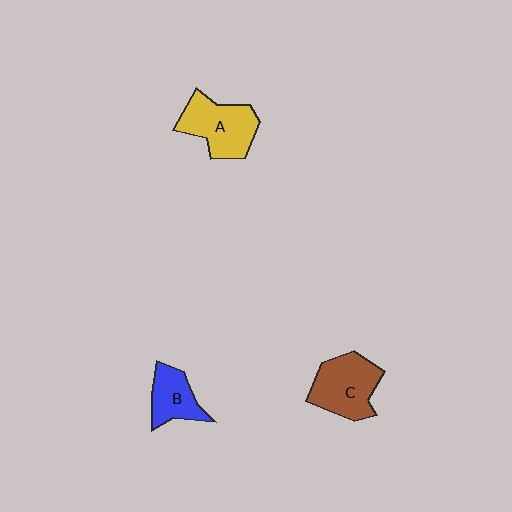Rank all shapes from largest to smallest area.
From largest to smallest: A (yellow), C (brown), B (blue).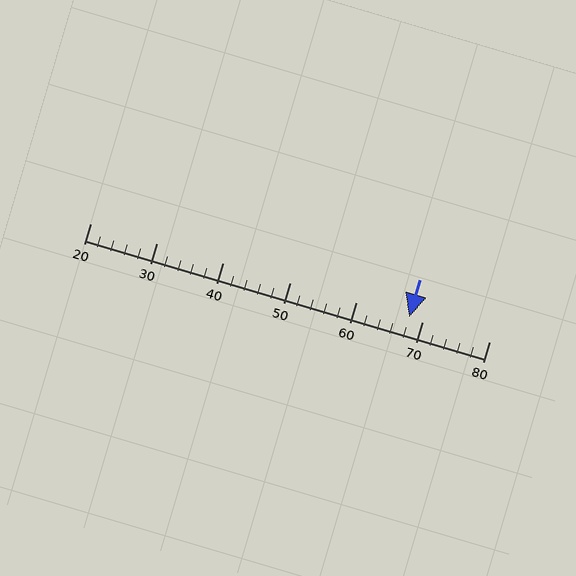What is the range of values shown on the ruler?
The ruler shows values from 20 to 80.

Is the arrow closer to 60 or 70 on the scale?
The arrow is closer to 70.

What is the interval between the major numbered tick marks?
The major tick marks are spaced 10 units apart.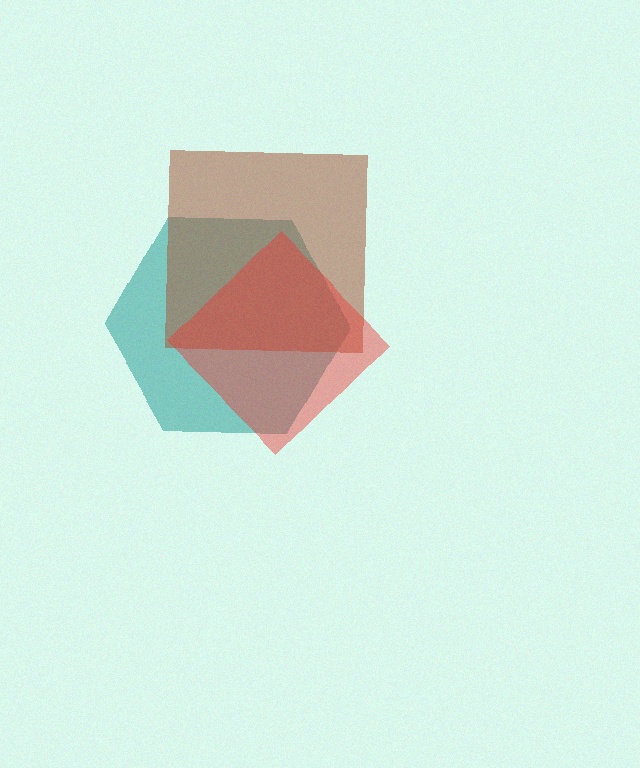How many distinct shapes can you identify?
There are 3 distinct shapes: a teal hexagon, a brown square, a red diamond.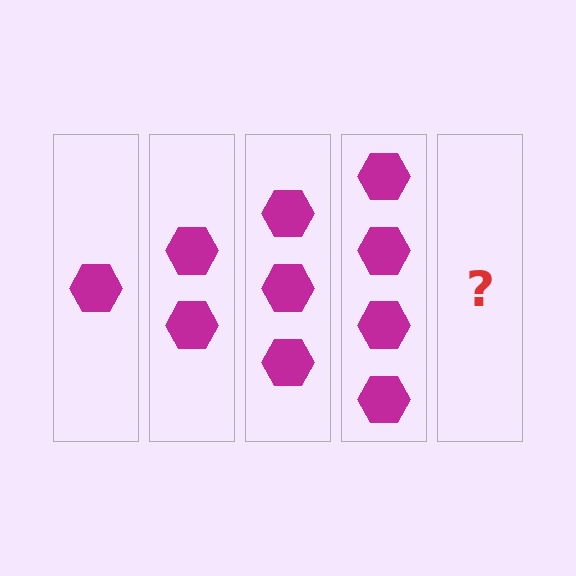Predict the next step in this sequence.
The next step is 5 hexagons.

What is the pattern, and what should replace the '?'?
The pattern is that each step adds one more hexagon. The '?' should be 5 hexagons.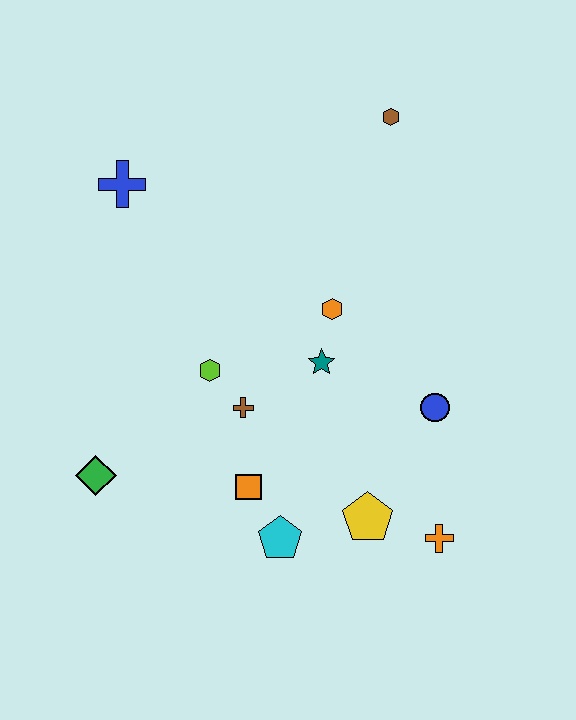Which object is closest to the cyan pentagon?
The orange square is closest to the cyan pentagon.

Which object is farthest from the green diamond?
The brown hexagon is farthest from the green diamond.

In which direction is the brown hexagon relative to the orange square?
The brown hexagon is above the orange square.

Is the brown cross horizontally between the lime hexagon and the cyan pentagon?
Yes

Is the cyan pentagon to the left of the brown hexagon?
Yes